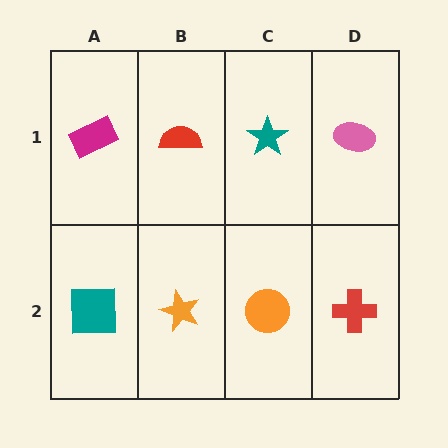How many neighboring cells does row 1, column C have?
3.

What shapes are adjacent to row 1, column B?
An orange star (row 2, column B), a magenta rectangle (row 1, column A), a teal star (row 1, column C).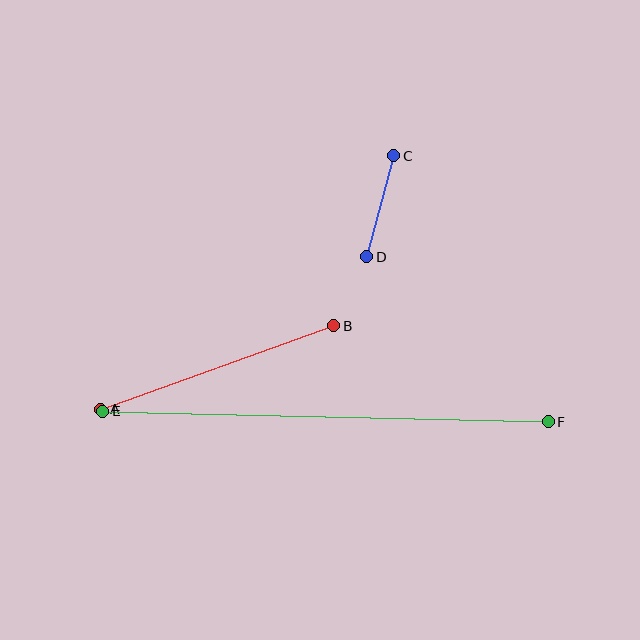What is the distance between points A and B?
The distance is approximately 247 pixels.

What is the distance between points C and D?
The distance is approximately 105 pixels.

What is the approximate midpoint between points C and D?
The midpoint is at approximately (380, 206) pixels.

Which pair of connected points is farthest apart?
Points E and F are farthest apart.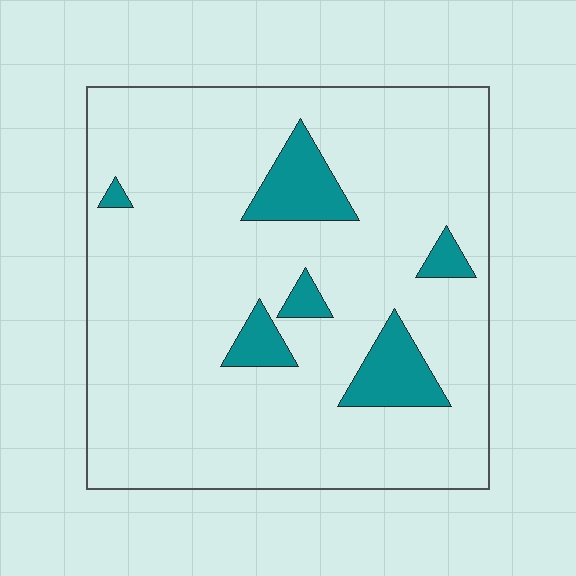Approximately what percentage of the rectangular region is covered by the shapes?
Approximately 10%.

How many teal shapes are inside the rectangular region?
6.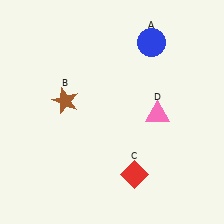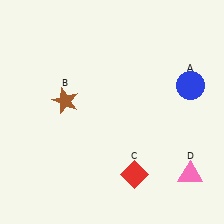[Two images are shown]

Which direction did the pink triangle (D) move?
The pink triangle (D) moved down.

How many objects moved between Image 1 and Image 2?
2 objects moved between the two images.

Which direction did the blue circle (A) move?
The blue circle (A) moved down.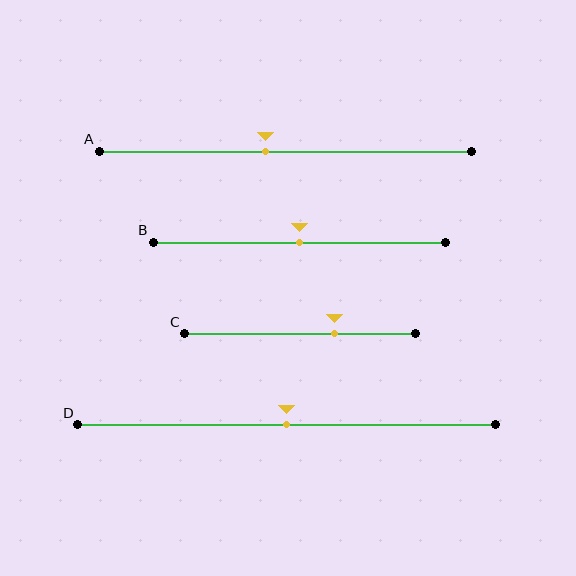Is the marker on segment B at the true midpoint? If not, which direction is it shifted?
Yes, the marker on segment B is at the true midpoint.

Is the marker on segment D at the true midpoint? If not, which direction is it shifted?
Yes, the marker on segment D is at the true midpoint.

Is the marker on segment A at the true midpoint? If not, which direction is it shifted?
No, the marker on segment A is shifted to the left by about 5% of the segment length.